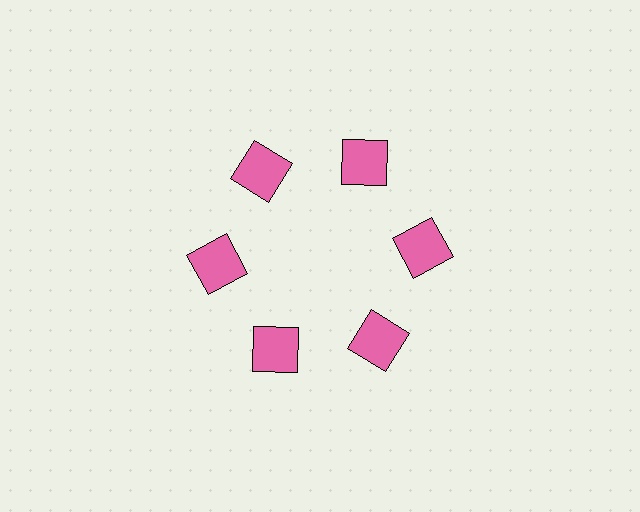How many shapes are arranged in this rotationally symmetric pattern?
There are 6 shapes, arranged in 6 groups of 1.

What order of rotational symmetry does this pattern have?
This pattern has 6-fold rotational symmetry.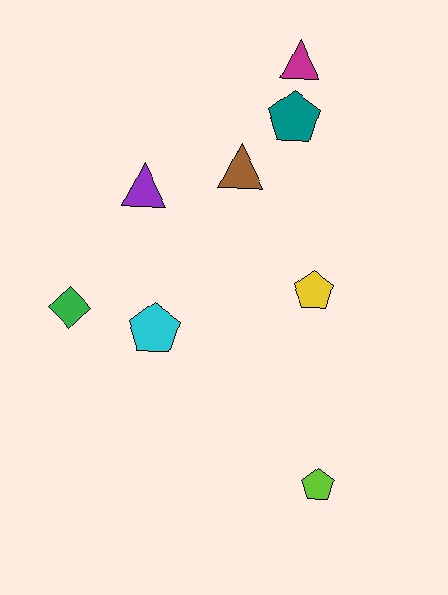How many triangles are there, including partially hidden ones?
There are 3 triangles.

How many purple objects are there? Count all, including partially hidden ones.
There is 1 purple object.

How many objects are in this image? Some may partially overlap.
There are 8 objects.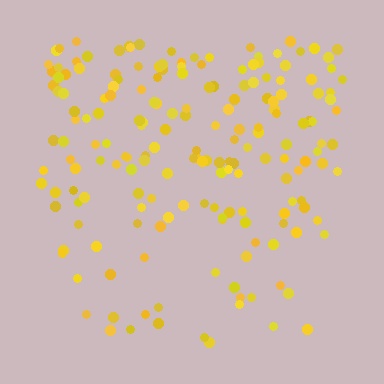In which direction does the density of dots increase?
From bottom to top, with the top side densest.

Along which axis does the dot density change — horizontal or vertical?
Vertical.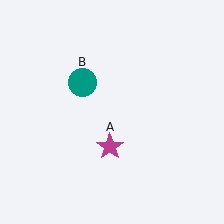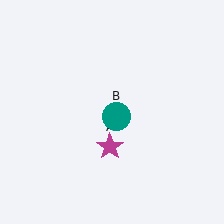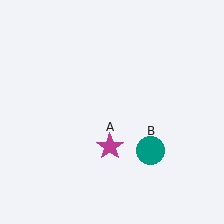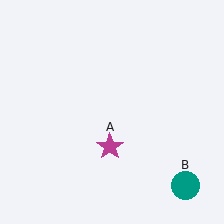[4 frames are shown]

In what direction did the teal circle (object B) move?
The teal circle (object B) moved down and to the right.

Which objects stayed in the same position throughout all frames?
Magenta star (object A) remained stationary.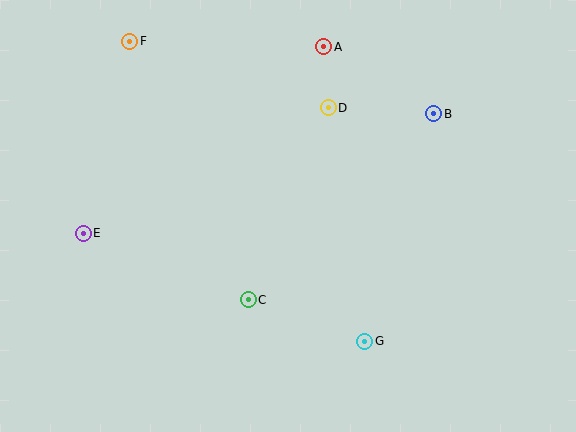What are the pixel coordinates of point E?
Point E is at (83, 233).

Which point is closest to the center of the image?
Point C at (248, 300) is closest to the center.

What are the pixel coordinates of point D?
Point D is at (328, 108).